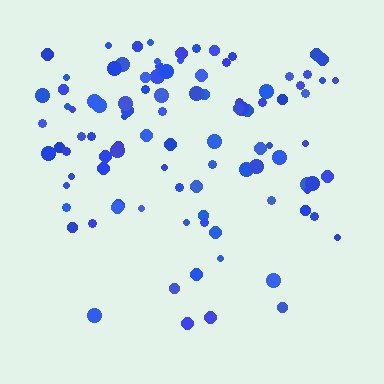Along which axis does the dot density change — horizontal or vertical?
Vertical.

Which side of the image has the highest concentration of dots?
The top.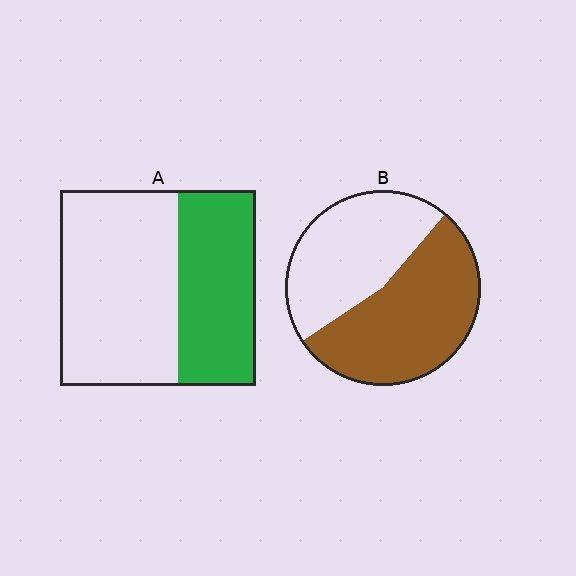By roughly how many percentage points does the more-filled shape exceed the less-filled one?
By roughly 15 percentage points (B over A).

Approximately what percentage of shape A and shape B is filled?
A is approximately 40% and B is approximately 55%.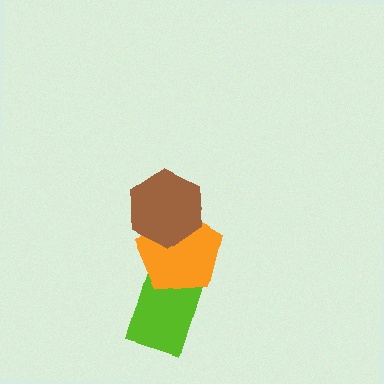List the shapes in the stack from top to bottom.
From top to bottom: the brown hexagon, the orange pentagon, the lime rectangle.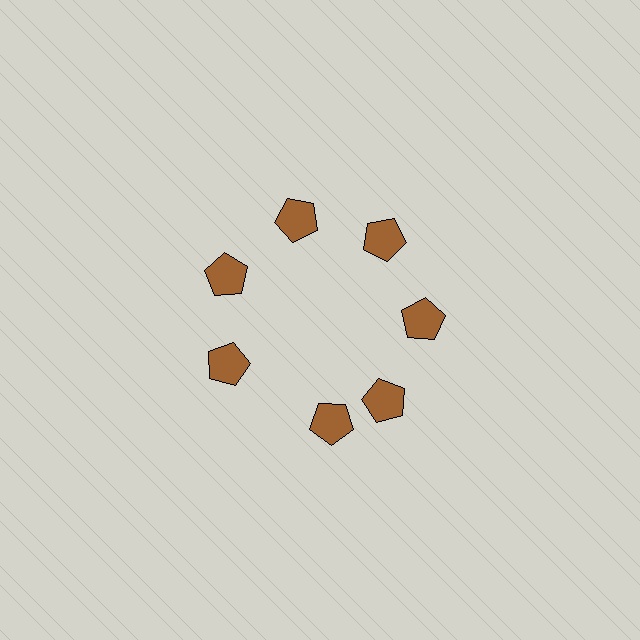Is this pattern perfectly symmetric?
No. The 7 brown pentagons are arranged in a ring, but one element near the 6 o'clock position is rotated out of alignment along the ring, breaking the 7-fold rotational symmetry.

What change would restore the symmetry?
The symmetry would be restored by rotating it back into even spacing with its neighbors so that all 7 pentagons sit at equal angles and equal distance from the center.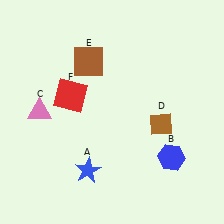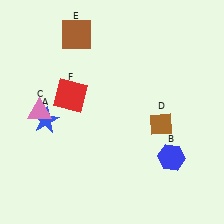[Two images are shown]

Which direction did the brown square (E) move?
The brown square (E) moved up.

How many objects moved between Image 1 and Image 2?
2 objects moved between the two images.